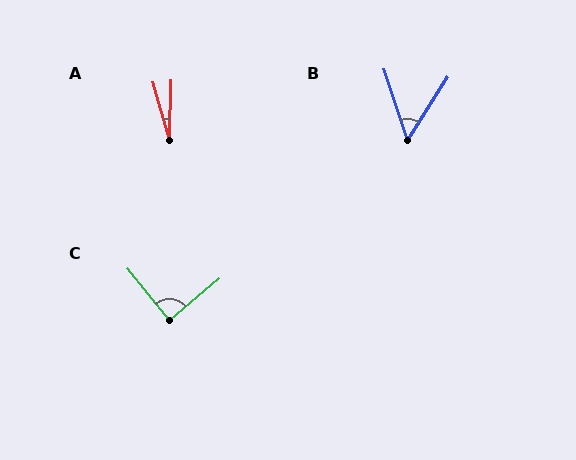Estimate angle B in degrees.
Approximately 51 degrees.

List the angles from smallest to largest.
A (18°), B (51°), C (89°).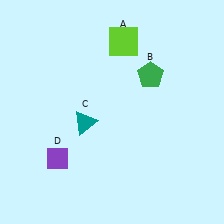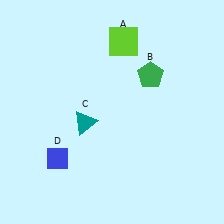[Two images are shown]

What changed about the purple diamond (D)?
In Image 1, D is purple. In Image 2, it changed to blue.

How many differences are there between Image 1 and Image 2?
There is 1 difference between the two images.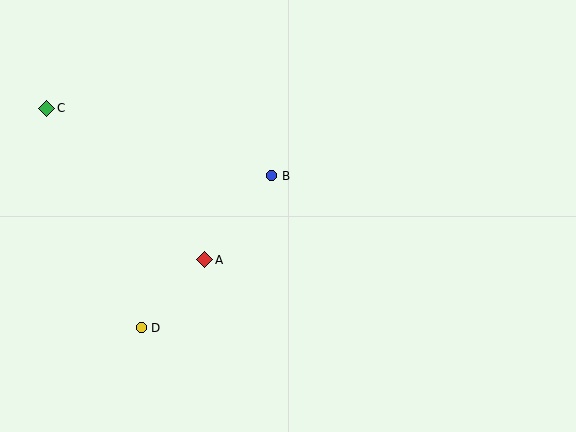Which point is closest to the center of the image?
Point B at (272, 176) is closest to the center.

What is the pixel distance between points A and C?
The distance between A and C is 219 pixels.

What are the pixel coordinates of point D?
Point D is at (141, 328).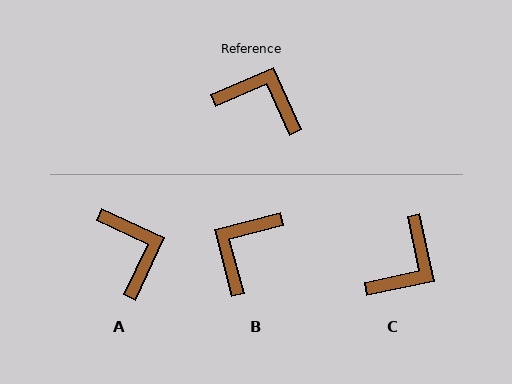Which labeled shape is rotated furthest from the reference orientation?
C, about 102 degrees away.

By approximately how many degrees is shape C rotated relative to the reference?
Approximately 102 degrees clockwise.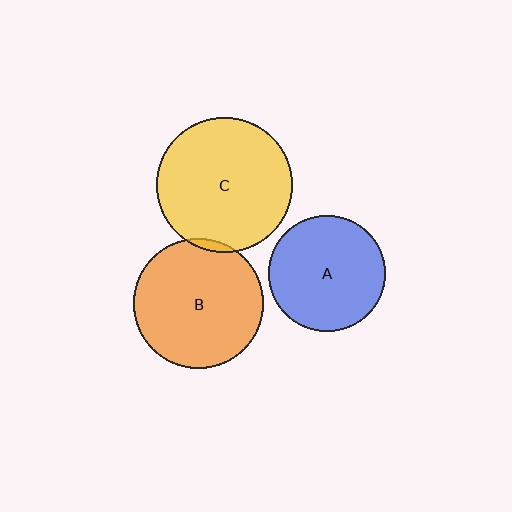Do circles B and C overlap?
Yes.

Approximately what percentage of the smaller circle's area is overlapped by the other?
Approximately 5%.